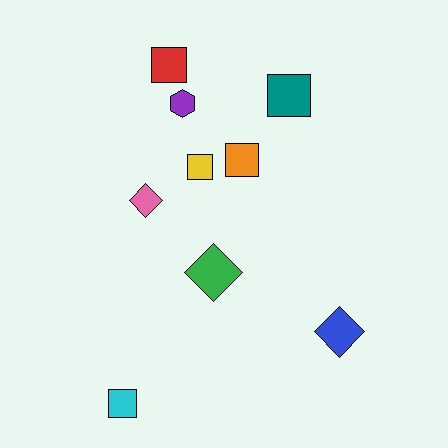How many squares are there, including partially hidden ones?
There are 5 squares.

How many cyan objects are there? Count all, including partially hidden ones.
There is 1 cyan object.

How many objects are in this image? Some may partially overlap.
There are 9 objects.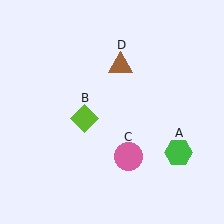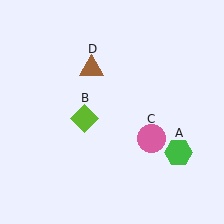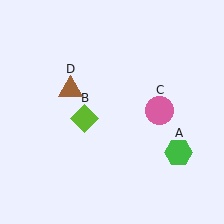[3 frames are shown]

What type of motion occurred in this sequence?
The pink circle (object C), brown triangle (object D) rotated counterclockwise around the center of the scene.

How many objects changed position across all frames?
2 objects changed position: pink circle (object C), brown triangle (object D).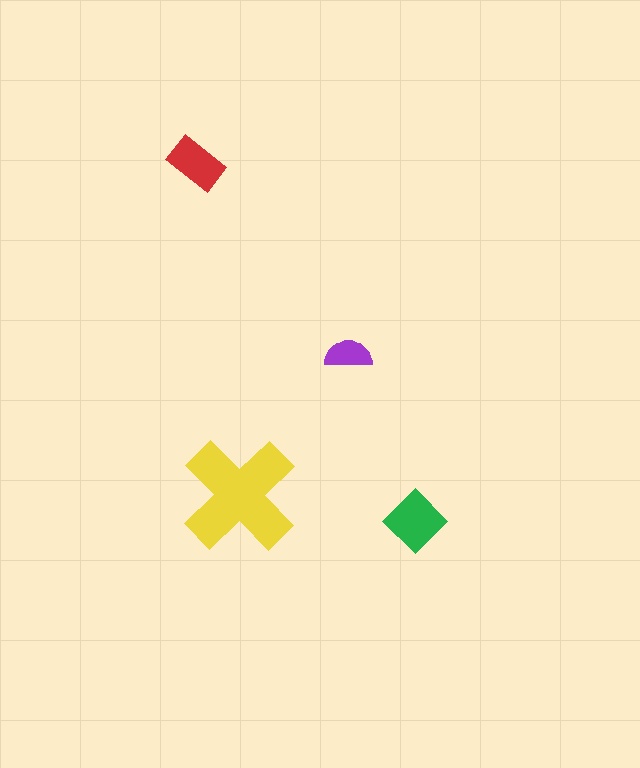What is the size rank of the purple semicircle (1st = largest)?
4th.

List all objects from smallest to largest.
The purple semicircle, the red rectangle, the green diamond, the yellow cross.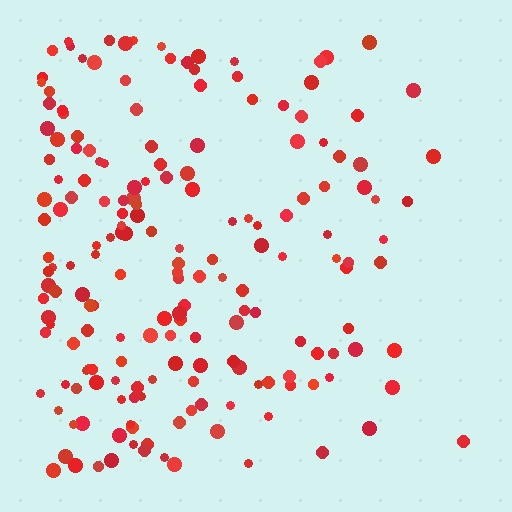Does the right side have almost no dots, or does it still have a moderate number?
Still a moderate number, just noticeably fewer than the left.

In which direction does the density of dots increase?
From right to left, with the left side densest.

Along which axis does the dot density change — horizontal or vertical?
Horizontal.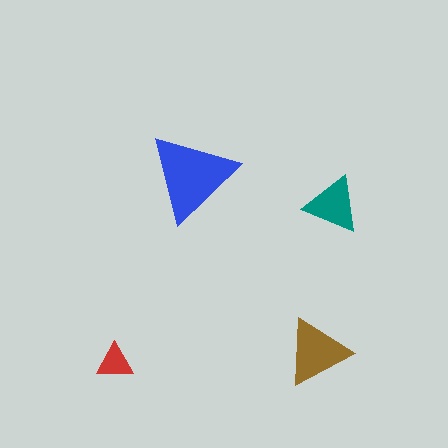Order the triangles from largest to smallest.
the blue one, the brown one, the teal one, the red one.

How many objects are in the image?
There are 4 objects in the image.